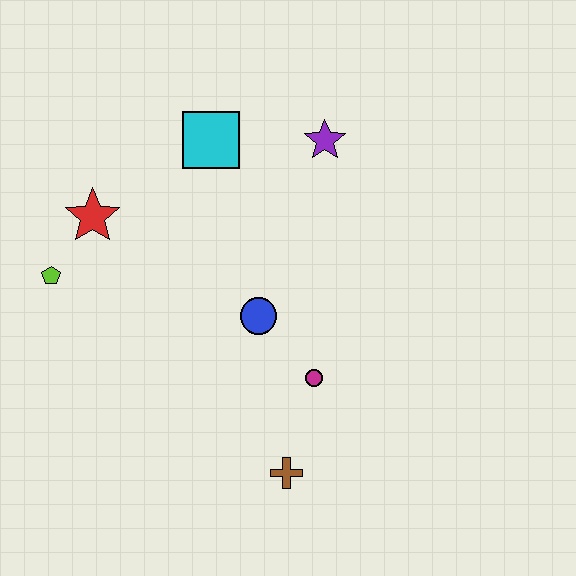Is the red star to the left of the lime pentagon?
No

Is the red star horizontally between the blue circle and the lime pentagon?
Yes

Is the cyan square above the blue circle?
Yes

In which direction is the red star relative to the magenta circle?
The red star is to the left of the magenta circle.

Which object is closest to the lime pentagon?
The red star is closest to the lime pentagon.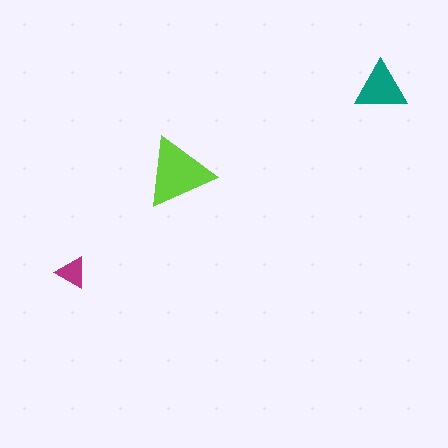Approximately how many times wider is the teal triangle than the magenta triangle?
About 1.5 times wider.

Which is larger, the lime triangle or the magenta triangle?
The lime one.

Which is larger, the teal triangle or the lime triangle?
The lime one.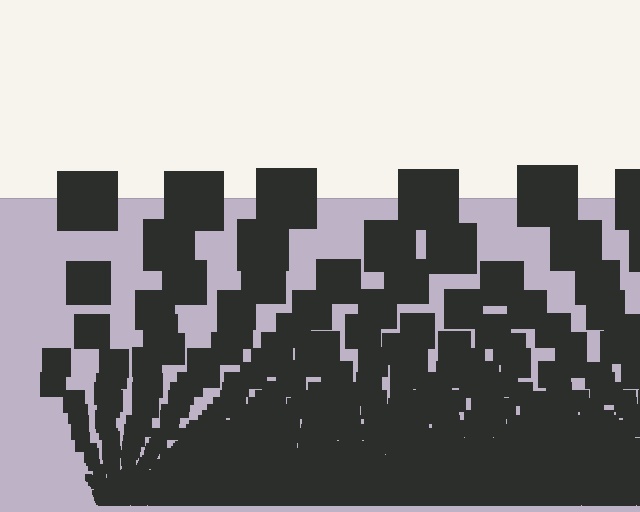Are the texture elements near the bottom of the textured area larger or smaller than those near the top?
Smaller. The gradient is inverted — elements near the bottom are smaller and denser.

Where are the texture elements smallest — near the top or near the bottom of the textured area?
Near the bottom.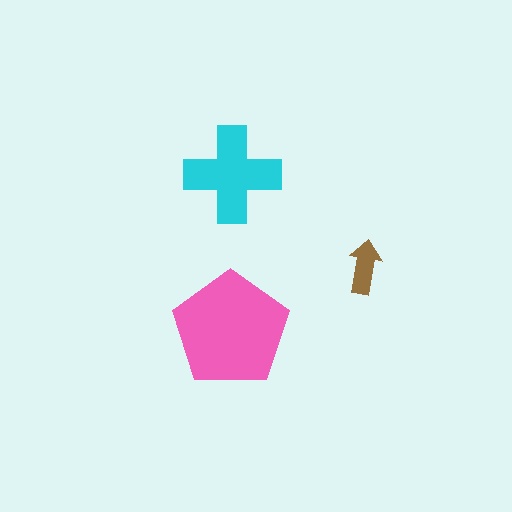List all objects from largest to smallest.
The pink pentagon, the cyan cross, the brown arrow.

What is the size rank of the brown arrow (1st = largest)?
3rd.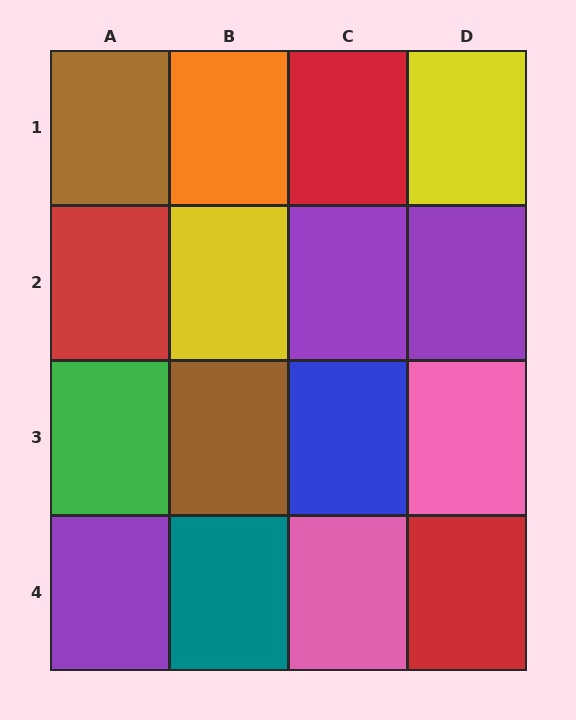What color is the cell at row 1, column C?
Red.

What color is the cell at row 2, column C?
Purple.